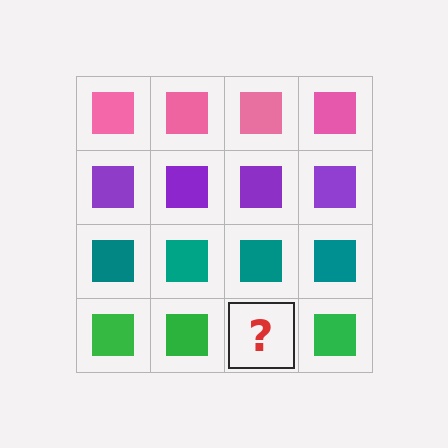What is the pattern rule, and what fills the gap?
The rule is that each row has a consistent color. The gap should be filled with a green square.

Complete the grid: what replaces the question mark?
The question mark should be replaced with a green square.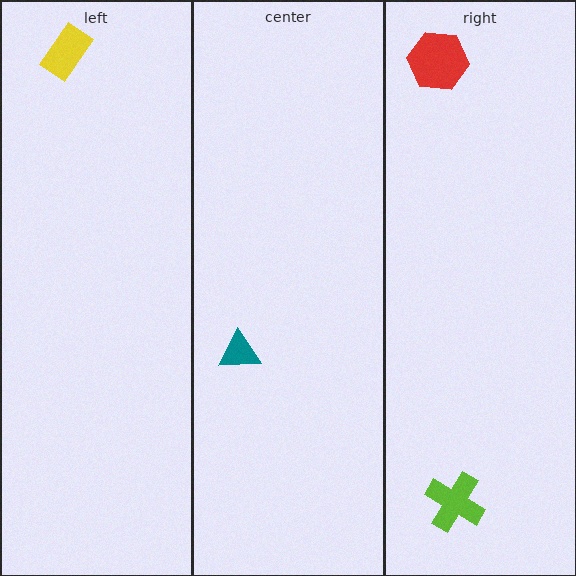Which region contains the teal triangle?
The center region.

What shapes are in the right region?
The red hexagon, the lime cross.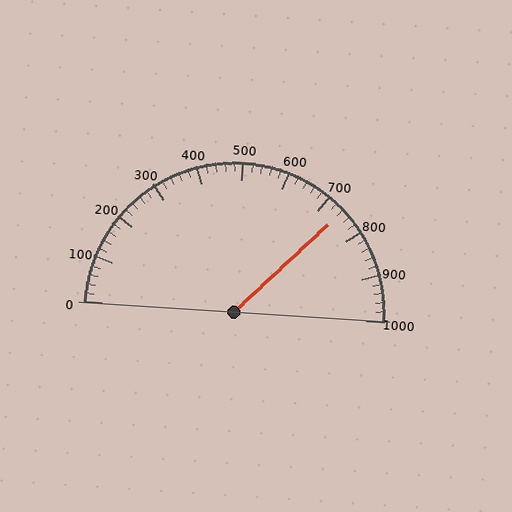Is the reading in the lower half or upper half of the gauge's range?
The reading is in the upper half of the range (0 to 1000).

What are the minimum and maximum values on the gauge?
The gauge ranges from 0 to 1000.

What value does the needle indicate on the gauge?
The needle indicates approximately 740.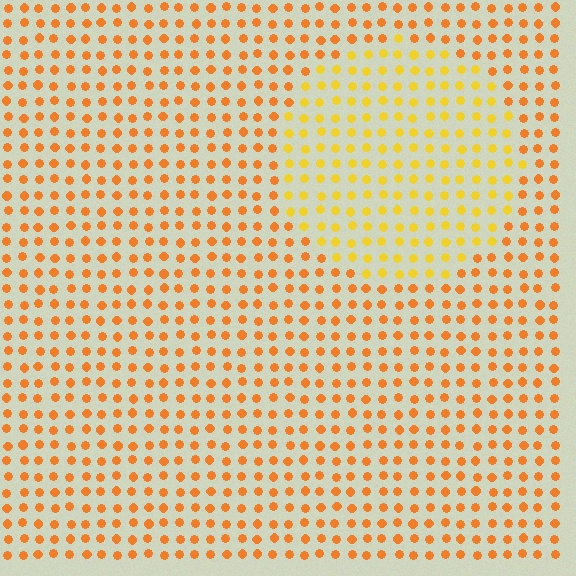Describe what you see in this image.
The image is filled with small orange elements in a uniform arrangement. A circle-shaped region is visible where the elements are tinted to a slightly different hue, forming a subtle color boundary.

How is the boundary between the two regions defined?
The boundary is defined purely by a slight shift in hue (about 25 degrees). Spacing, size, and orientation are identical on both sides.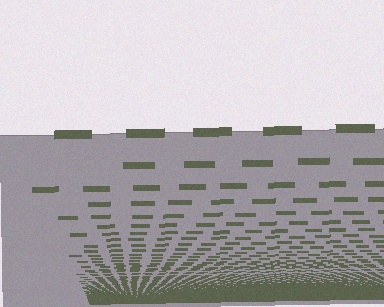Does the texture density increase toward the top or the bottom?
Density increases toward the bottom.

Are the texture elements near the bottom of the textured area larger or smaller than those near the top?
Smaller. The gradient is inverted — elements near the bottom are smaller and denser.